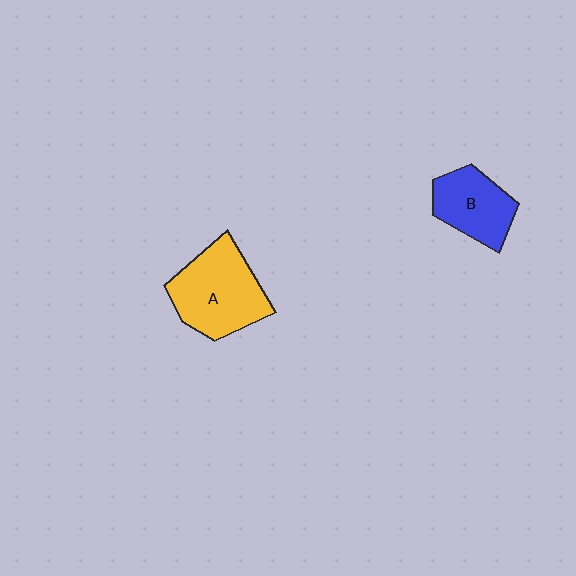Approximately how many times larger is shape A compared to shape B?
Approximately 1.4 times.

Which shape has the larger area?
Shape A (yellow).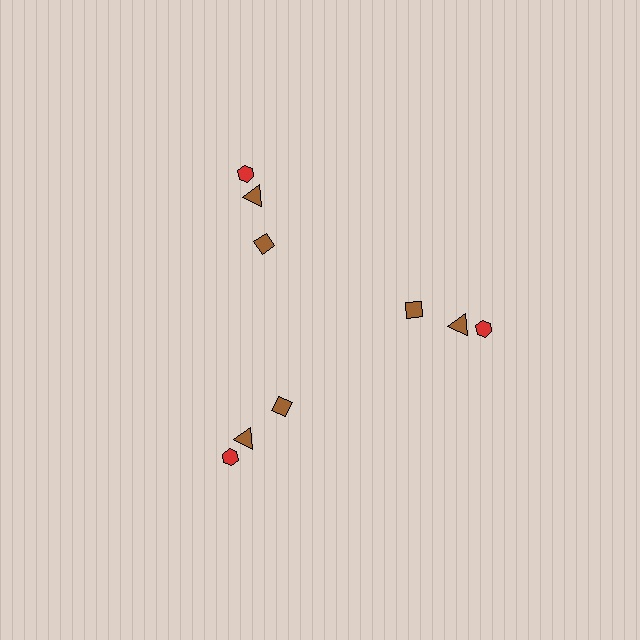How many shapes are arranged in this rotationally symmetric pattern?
There are 9 shapes, arranged in 3 groups of 3.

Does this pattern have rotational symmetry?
Yes, this pattern has 3-fold rotational symmetry. It looks the same after rotating 120 degrees around the center.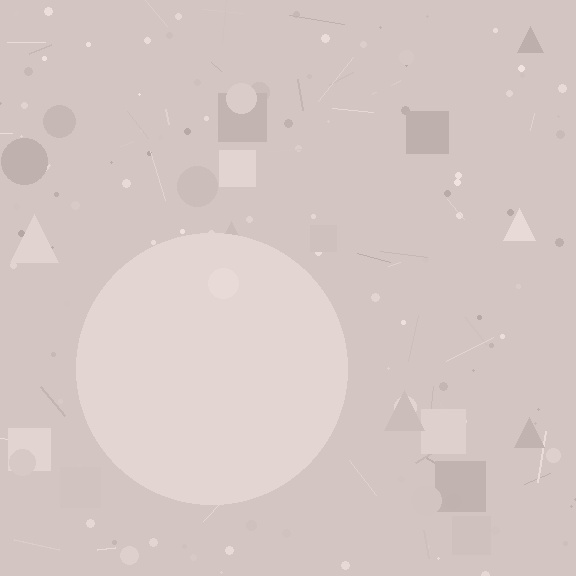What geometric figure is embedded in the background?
A circle is embedded in the background.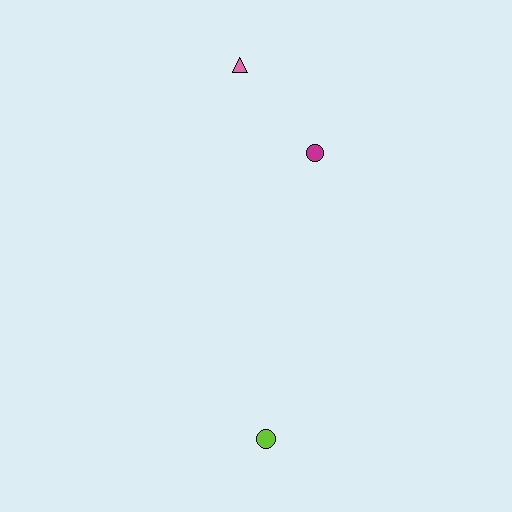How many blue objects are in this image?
There are no blue objects.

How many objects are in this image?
There are 3 objects.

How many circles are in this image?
There are 2 circles.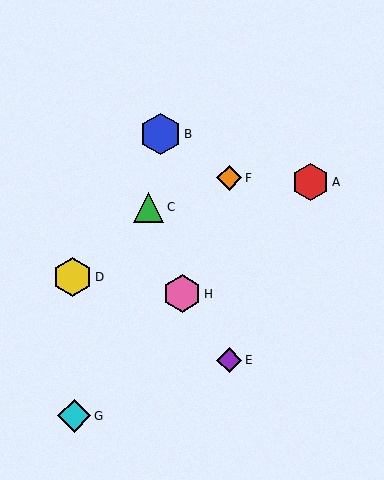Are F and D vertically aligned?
No, F is at x≈229 and D is at x≈72.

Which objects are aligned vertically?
Objects E, F are aligned vertically.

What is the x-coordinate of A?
Object A is at x≈310.